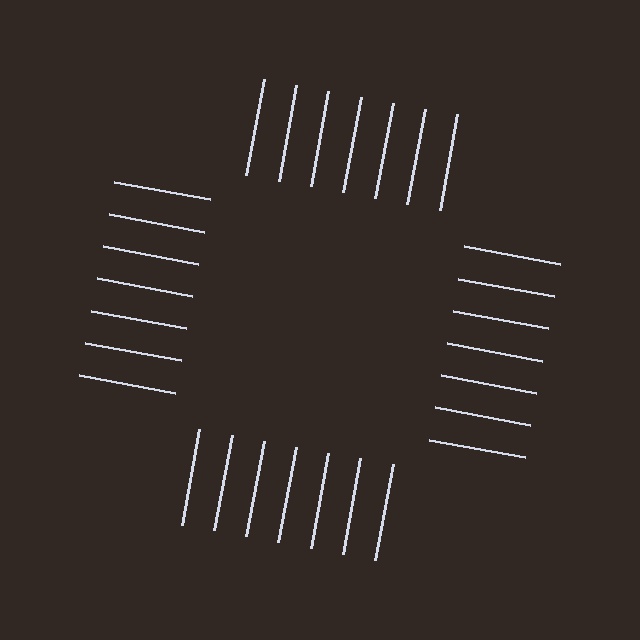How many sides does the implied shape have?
4 sides — the line-ends trace a square.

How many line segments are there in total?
28 — 7 along each of the 4 edges.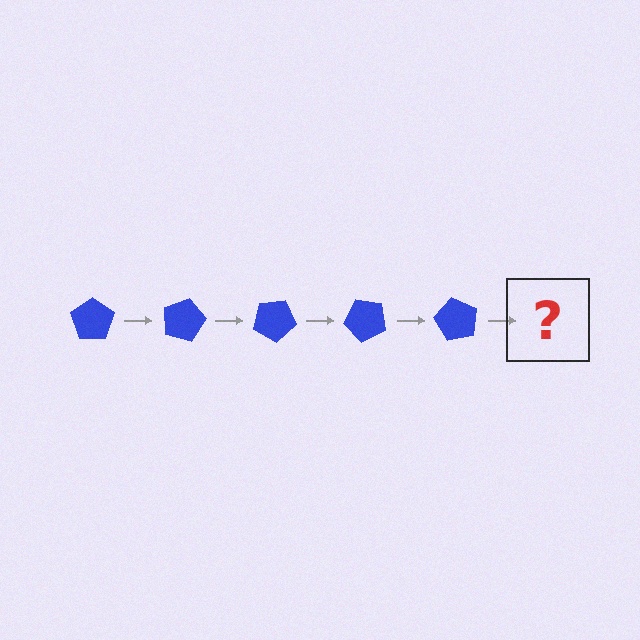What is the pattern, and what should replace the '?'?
The pattern is that the pentagon rotates 15 degrees each step. The '?' should be a blue pentagon rotated 75 degrees.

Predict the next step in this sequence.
The next step is a blue pentagon rotated 75 degrees.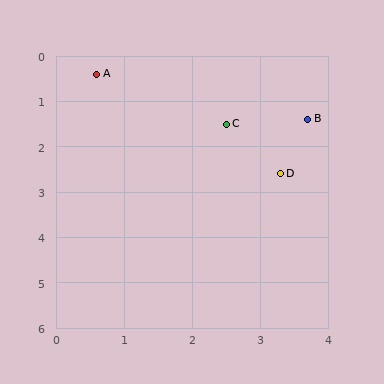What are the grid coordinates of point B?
Point B is at approximately (3.7, 1.4).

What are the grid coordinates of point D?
Point D is at approximately (3.3, 2.6).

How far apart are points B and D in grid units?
Points B and D are about 1.3 grid units apart.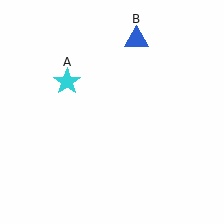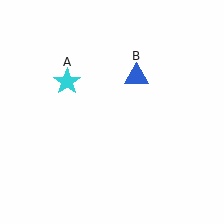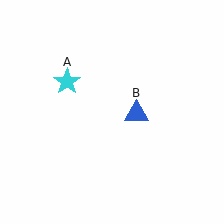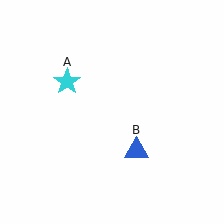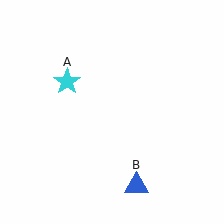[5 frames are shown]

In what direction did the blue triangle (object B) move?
The blue triangle (object B) moved down.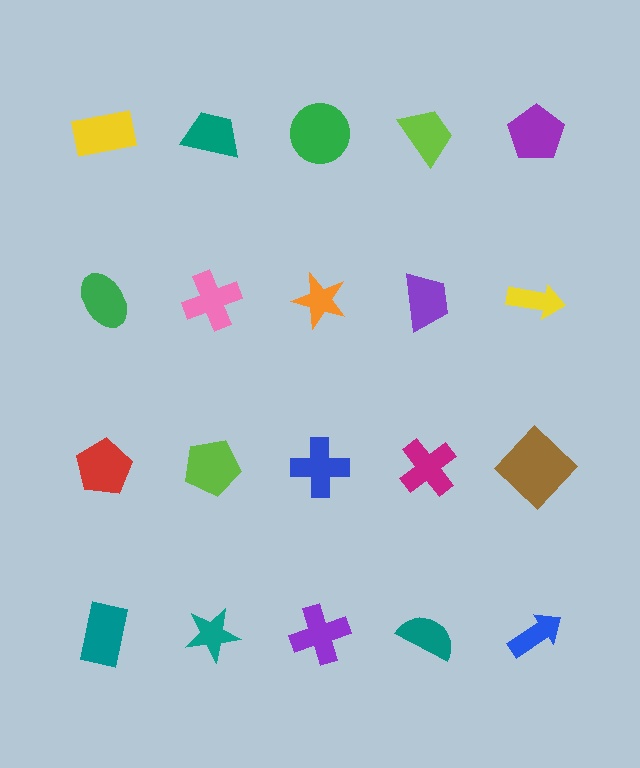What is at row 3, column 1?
A red pentagon.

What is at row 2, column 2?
A pink cross.